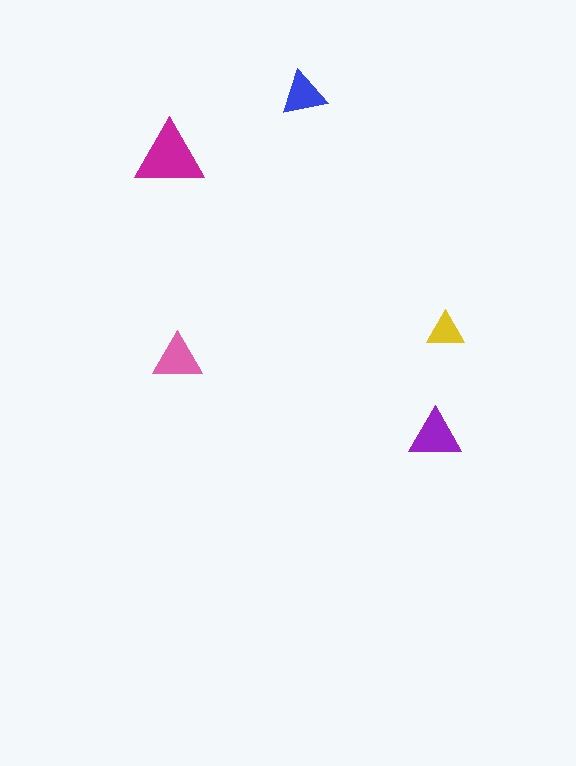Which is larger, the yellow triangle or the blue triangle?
The blue one.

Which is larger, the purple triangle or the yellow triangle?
The purple one.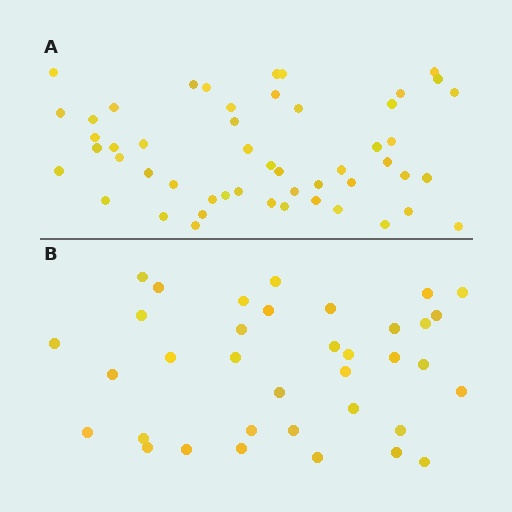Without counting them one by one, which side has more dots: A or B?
Region A (the top region) has more dots.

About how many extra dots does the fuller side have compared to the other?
Region A has approximately 15 more dots than region B.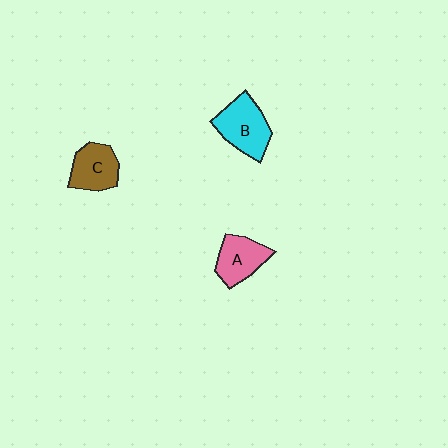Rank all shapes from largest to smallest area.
From largest to smallest: B (cyan), A (pink), C (brown).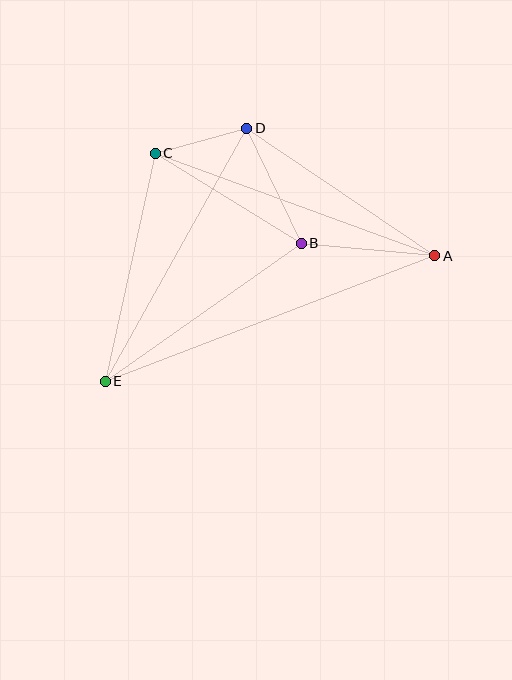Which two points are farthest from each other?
Points A and E are farthest from each other.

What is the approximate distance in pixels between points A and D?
The distance between A and D is approximately 227 pixels.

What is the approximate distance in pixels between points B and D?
The distance between B and D is approximately 127 pixels.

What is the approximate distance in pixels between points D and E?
The distance between D and E is approximately 290 pixels.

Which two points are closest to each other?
Points C and D are closest to each other.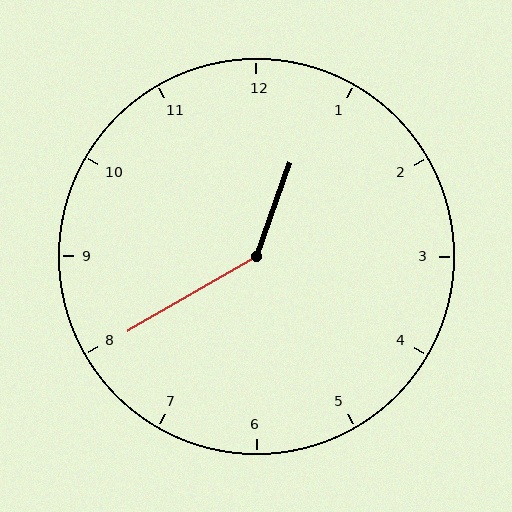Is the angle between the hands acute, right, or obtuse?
It is obtuse.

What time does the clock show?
12:40.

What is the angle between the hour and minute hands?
Approximately 140 degrees.